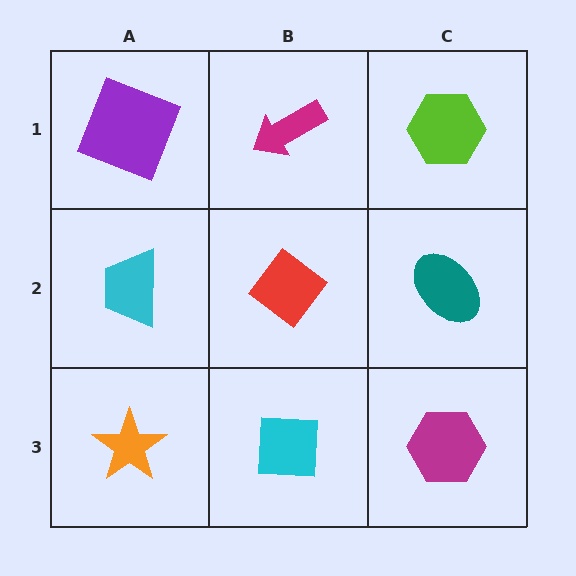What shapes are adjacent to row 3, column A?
A cyan trapezoid (row 2, column A), a cyan square (row 3, column B).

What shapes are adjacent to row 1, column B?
A red diamond (row 2, column B), a purple square (row 1, column A), a lime hexagon (row 1, column C).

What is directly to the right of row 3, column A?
A cyan square.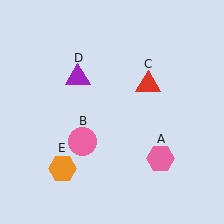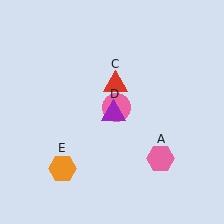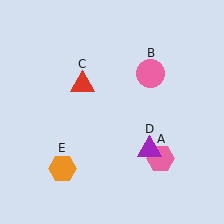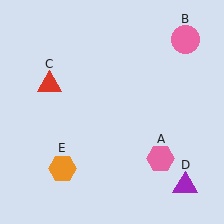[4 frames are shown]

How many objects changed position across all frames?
3 objects changed position: pink circle (object B), red triangle (object C), purple triangle (object D).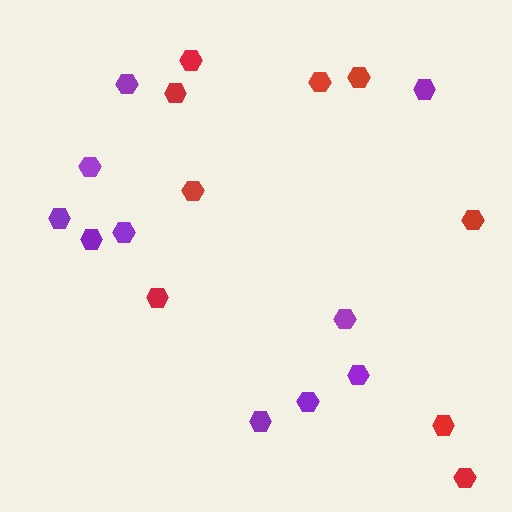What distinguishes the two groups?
There are 2 groups: one group of red hexagons (9) and one group of purple hexagons (10).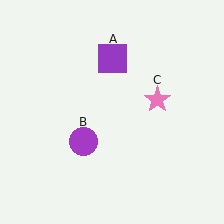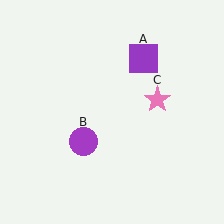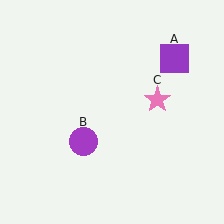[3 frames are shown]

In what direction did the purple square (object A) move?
The purple square (object A) moved right.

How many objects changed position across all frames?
1 object changed position: purple square (object A).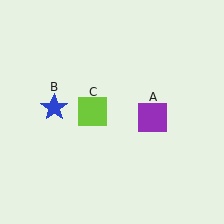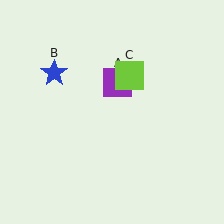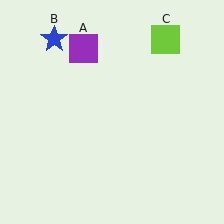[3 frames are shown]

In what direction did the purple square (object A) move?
The purple square (object A) moved up and to the left.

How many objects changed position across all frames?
3 objects changed position: purple square (object A), blue star (object B), lime square (object C).